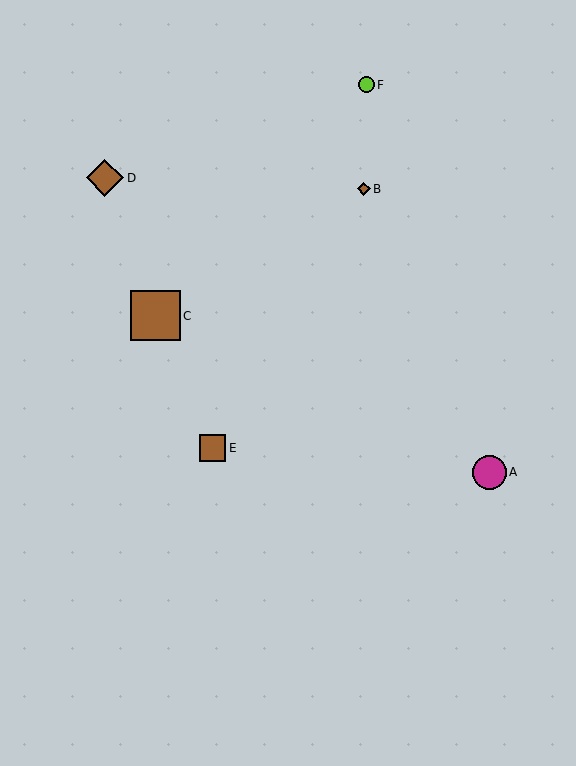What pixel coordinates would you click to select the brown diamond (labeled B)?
Click at (364, 189) to select the brown diamond B.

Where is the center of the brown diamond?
The center of the brown diamond is at (105, 178).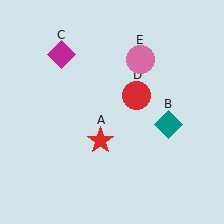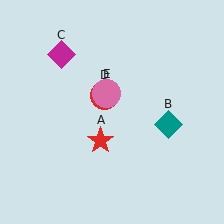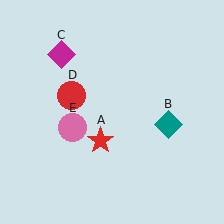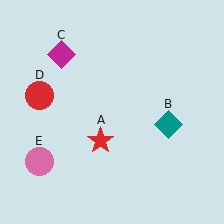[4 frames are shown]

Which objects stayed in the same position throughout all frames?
Red star (object A) and teal diamond (object B) and magenta diamond (object C) remained stationary.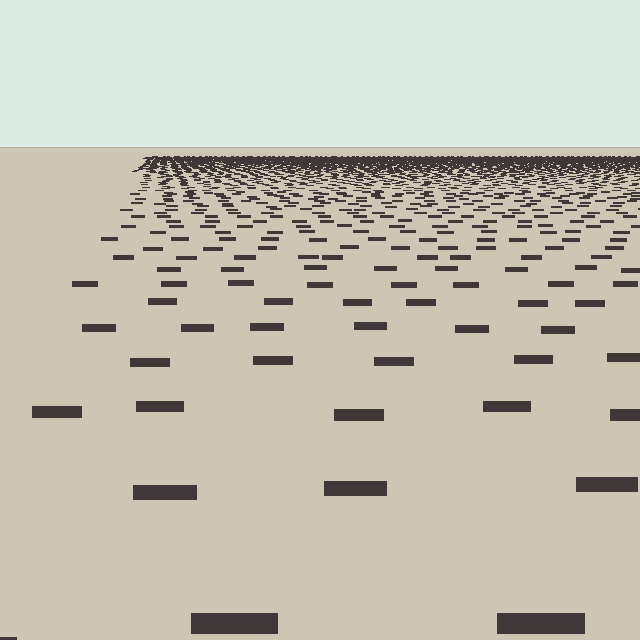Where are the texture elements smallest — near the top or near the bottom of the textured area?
Near the top.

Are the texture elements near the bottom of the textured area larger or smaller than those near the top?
Larger. Near the bottom, elements are closer to the viewer and appear at a bigger on-screen size.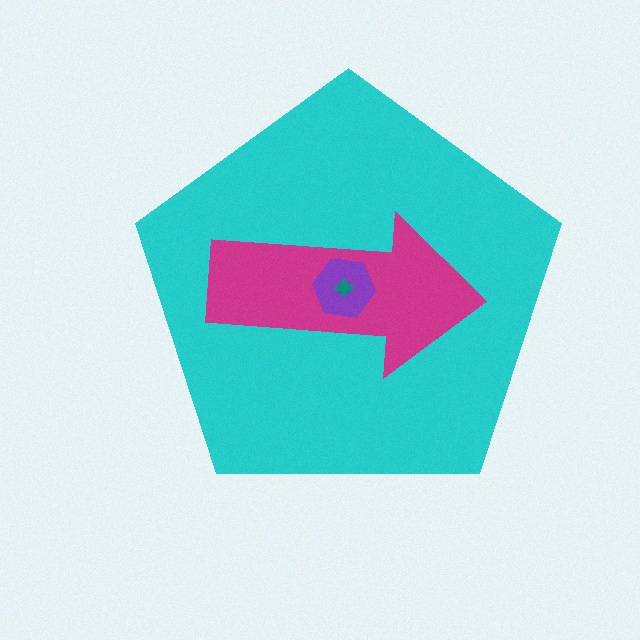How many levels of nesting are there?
4.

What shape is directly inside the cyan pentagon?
The magenta arrow.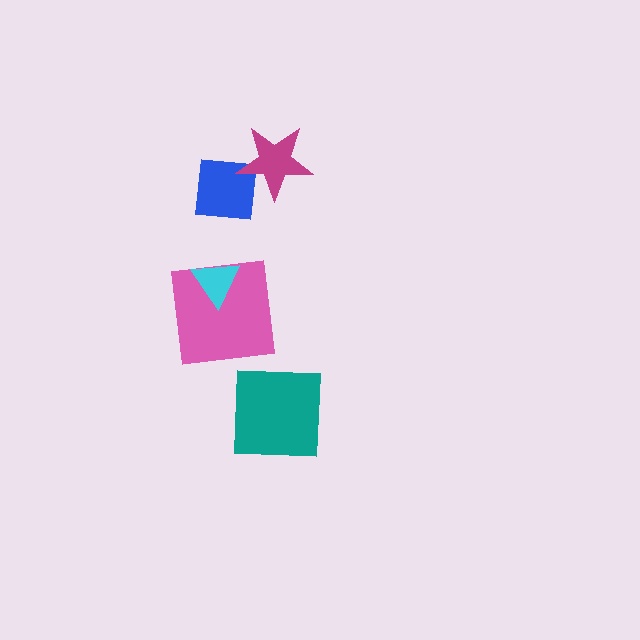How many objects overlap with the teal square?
0 objects overlap with the teal square.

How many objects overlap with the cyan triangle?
1 object overlaps with the cyan triangle.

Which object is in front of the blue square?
The magenta star is in front of the blue square.